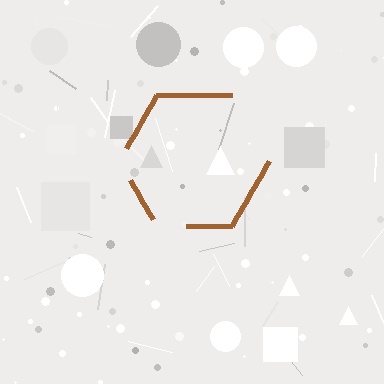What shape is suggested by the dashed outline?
The dashed outline suggests a hexagon.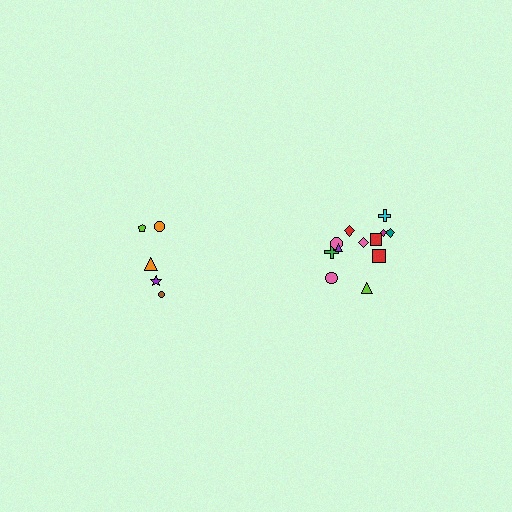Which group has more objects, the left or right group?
The right group.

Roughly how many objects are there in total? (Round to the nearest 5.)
Roughly 15 objects in total.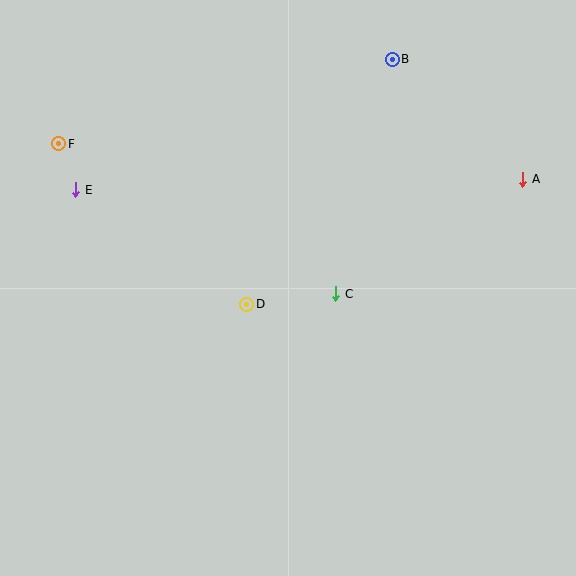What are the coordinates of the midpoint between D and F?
The midpoint between D and F is at (153, 224).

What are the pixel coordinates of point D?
Point D is at (247, 304).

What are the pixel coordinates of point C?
Point C is at (336, 294).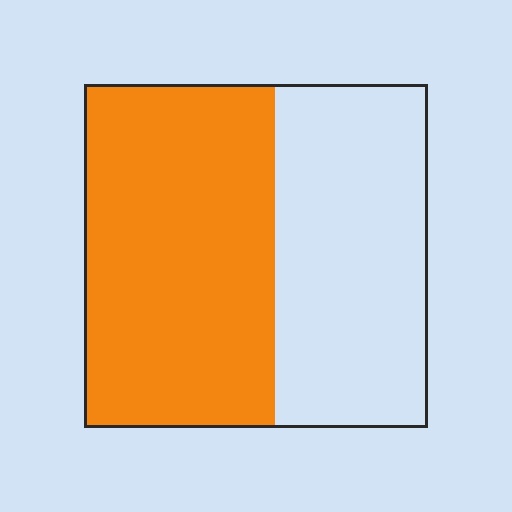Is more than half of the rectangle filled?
Yes.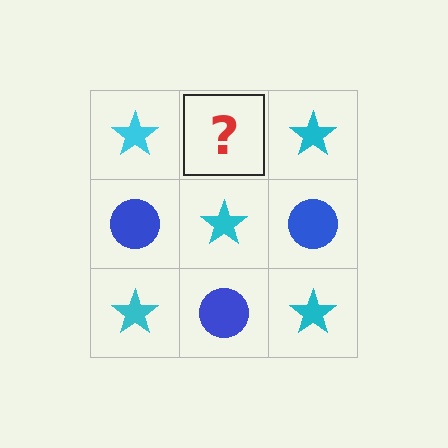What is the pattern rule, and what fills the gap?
The rule is that it alternates cyan star and blue circle in a checkerboard pattern. The gap should be filled with a blue circle.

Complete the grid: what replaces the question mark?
The question mark should be replaced with a blue circle.